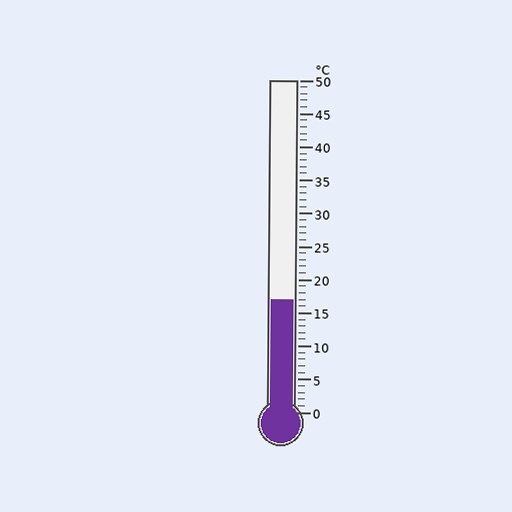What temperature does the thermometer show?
The thermometer shows approximately 17°C.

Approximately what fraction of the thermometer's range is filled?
The thermometer is filled to approximately 35% of its range.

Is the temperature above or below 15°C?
The temperature is above 15°C.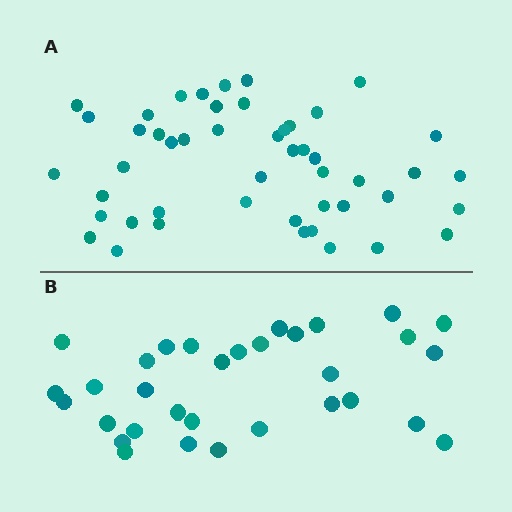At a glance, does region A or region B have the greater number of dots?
Region A (the top region) has more dots.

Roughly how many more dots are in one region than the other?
Region A has approximately 15 more dots than region B.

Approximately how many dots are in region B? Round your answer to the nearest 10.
About 30 dots. (The exact count is 32, which rounds to 30.)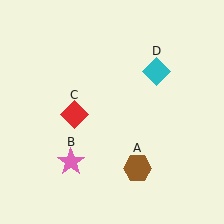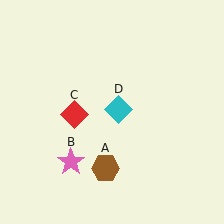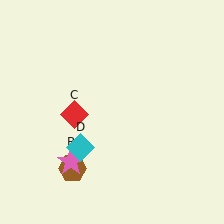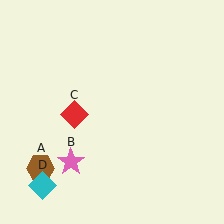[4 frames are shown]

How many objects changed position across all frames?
2 objects changed position: brown hexagon (object A), cyan diamond (object D).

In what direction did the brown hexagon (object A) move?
The brown hexagon (object A) moved left.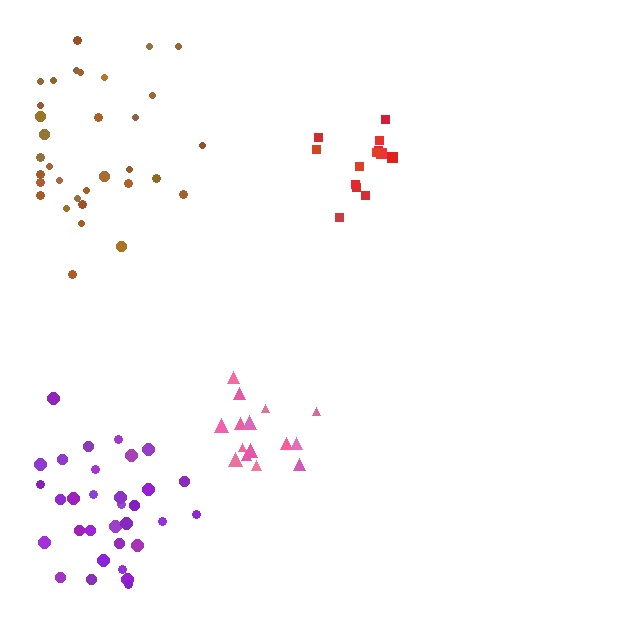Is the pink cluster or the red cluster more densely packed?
Pink.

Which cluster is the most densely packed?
Pink.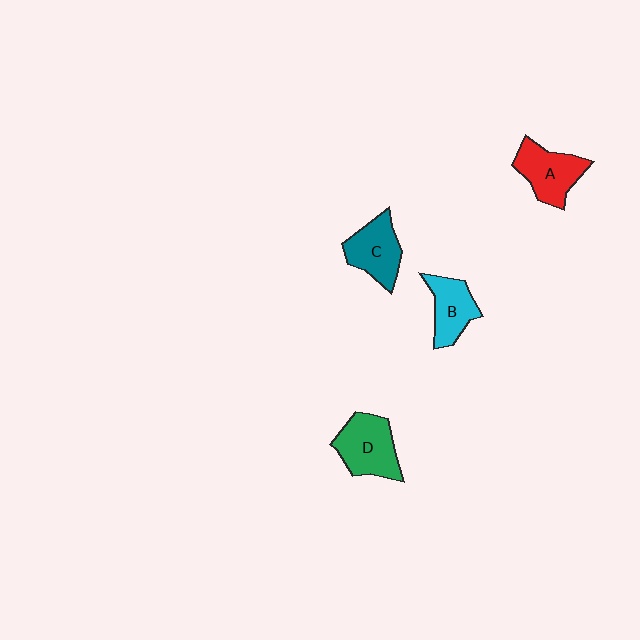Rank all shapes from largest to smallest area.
From largest to smallest: D (green), A (red), C (teal), B (cyan).